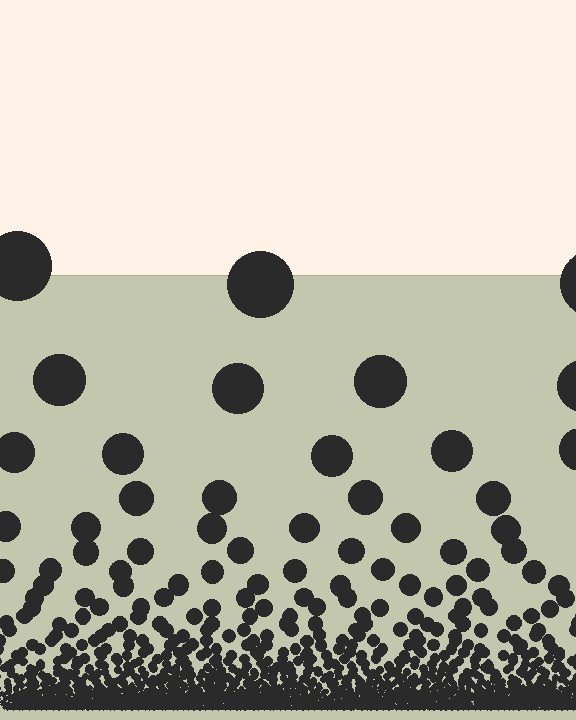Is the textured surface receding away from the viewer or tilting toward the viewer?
The surface appears to tilt toward the viewer. Texture elements get larger and sparser toward the top.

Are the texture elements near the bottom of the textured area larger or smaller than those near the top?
Smaller. The gradient is inverted — elements near the bottom are smaller and denser.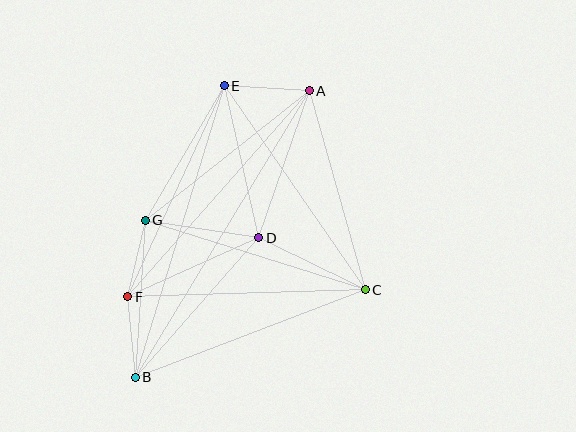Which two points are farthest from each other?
Points A and B are farthest from each other.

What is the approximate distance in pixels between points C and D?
The distance between C and D is approximately 118 pixels.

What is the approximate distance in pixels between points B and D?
The distance between B and D is approximately 186 pixels.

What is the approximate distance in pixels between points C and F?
The distance between C and F is approximately 237 pixels.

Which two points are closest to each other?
Points F and G are closest to each other.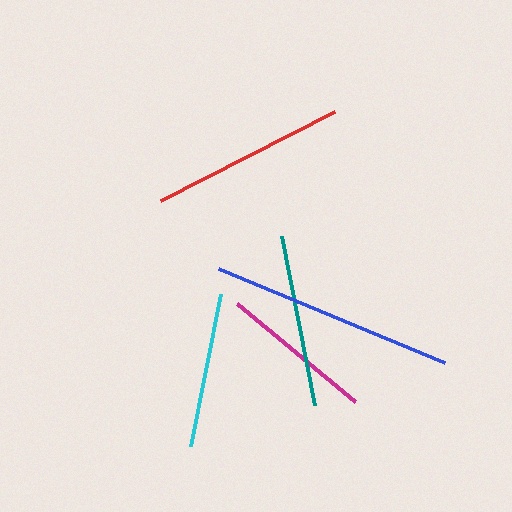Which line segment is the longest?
The blue line is the longest at approximately 245 pixels.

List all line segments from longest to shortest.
From longest to shortest: blue, red, teal, cyan, magenta.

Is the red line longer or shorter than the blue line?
The blue line is longer than the red line.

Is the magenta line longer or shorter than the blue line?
The blue line is longer than the magenta line.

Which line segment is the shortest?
The magenta line is the shortest at approximately 153 pixels.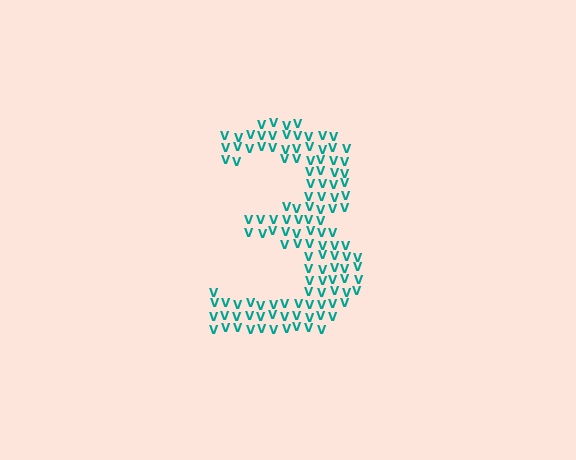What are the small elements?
The small elements are letter V's.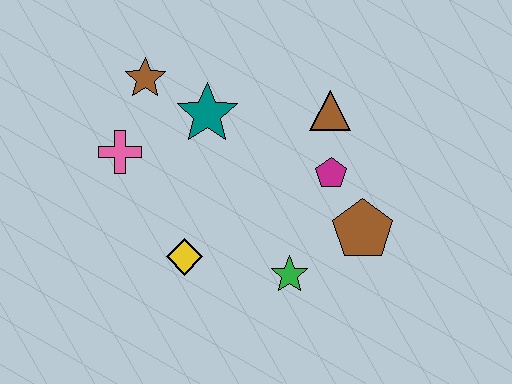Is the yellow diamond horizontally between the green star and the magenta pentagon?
No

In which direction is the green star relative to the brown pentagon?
The green star is to the left of the brown pentagon.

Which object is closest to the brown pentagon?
The magenta pentagon is closest to the brown pentagon.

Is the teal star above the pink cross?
Yes